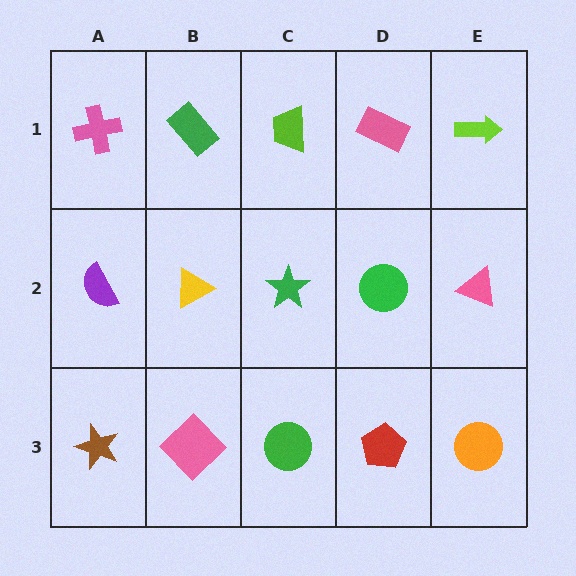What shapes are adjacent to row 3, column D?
A green circle (row 2, column D), a green circle (row 3, column C), an orange circle (row 3, column E).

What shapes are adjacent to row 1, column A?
A purple semicircle (row 2, column A), a green rectangle (row 1, column B).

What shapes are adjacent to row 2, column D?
A pink rectangle (row 1, column D), a red pentagon (row 3, column D), a green star (row 2, column C), a pink triangle (row 2, column E).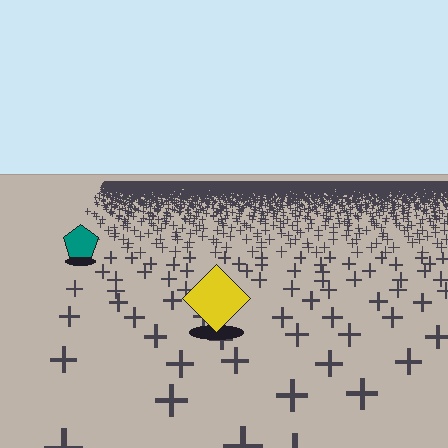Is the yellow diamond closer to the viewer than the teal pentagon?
Yes. The yellow diamond is closer — you can tell from the texture gradient: the ground texture is coarser near it.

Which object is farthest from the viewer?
The teal pentagon is farthest from the viewer. It appears smaller and the ground texture around it is denser.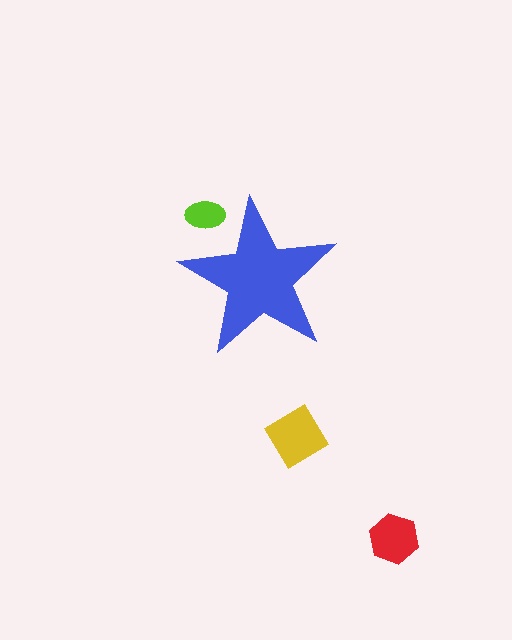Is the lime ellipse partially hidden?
Yes, the lime ellipse is partially hidden behind the blue star.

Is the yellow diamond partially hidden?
No, the yellow diamond is fully visible.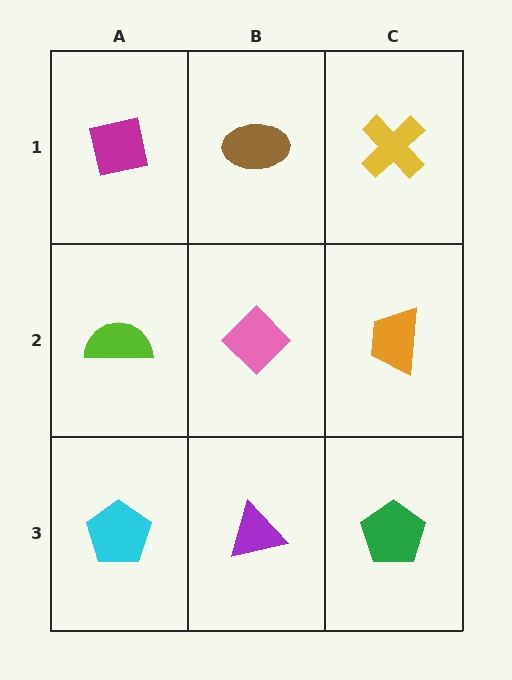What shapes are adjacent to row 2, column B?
A brown ellipse (row 1, column B), a purple triangle (row 3, column B), a lime semicircle (row 2, column A), an orange trapezoid (row 2, column C).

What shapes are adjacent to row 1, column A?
A lime semicircle (row 2, column A), a brown ellipse (row 1, column B).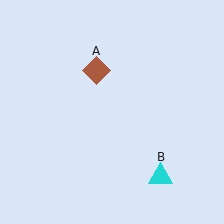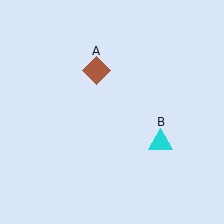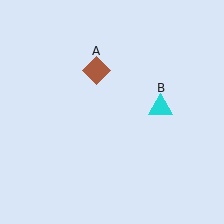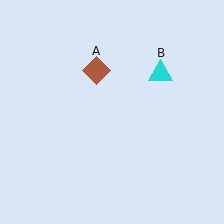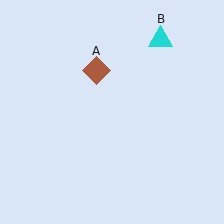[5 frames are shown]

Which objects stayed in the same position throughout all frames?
Brown diamond (object A) remained stationary.